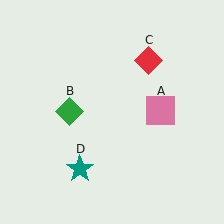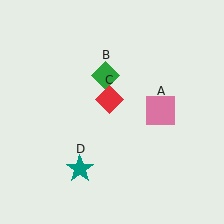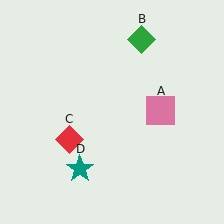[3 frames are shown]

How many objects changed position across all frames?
2 objects changed position: green diamond (object B), red diamond (object C).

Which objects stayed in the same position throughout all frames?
Pink square (object A) and teal star (object D) remained stationary.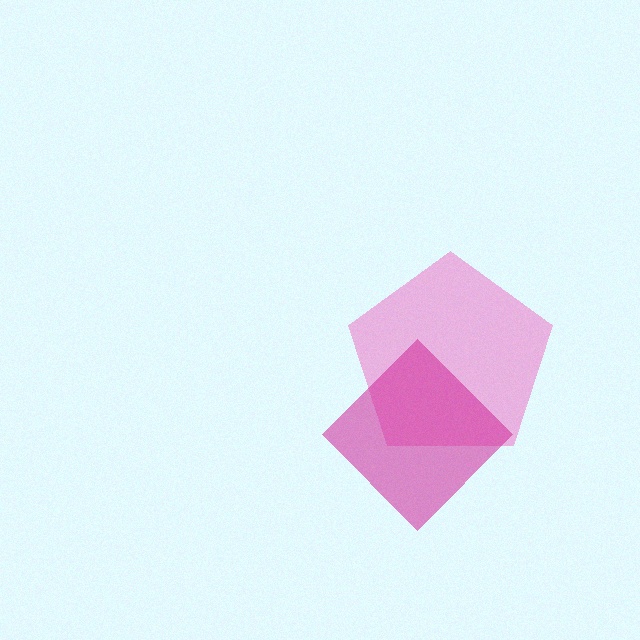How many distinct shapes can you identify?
There are 2 distinct shapes: a pink pentagon, a magenta diamond.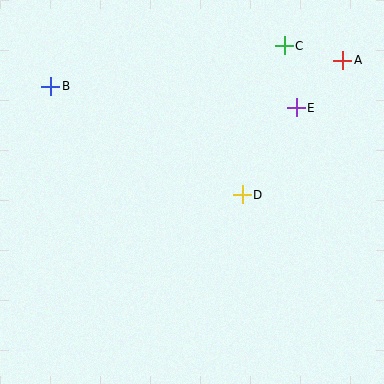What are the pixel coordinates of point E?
Point E is at (296, 108).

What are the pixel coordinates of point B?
Point B is at (51, 86).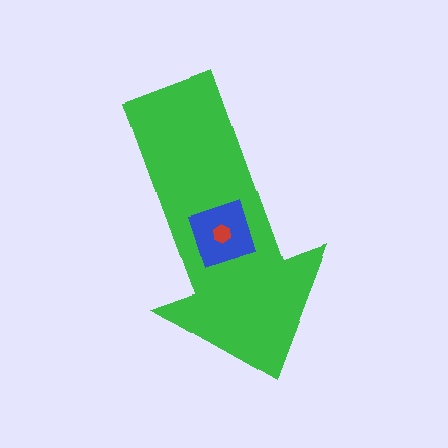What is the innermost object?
The red hexagon.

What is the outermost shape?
The green arrow.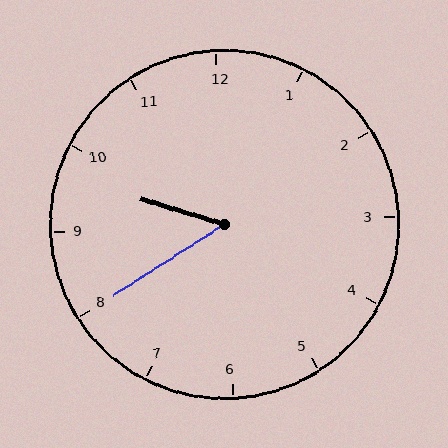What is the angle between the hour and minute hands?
Approximately 50 degrees.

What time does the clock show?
9:40.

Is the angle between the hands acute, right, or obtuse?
It is acute.